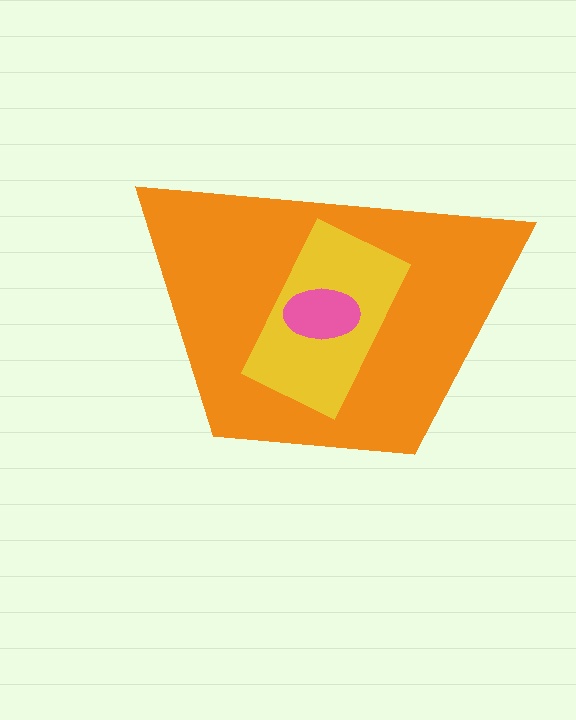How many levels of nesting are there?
3.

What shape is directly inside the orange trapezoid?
The yellow rectangle.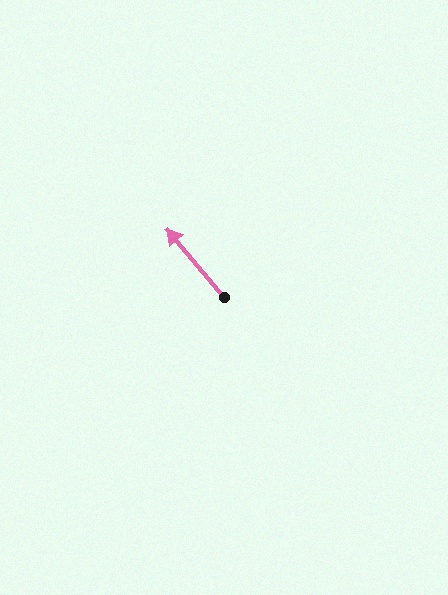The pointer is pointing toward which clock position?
Roughly 11 o'clock.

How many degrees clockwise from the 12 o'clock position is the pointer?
Approximately 320 degrees.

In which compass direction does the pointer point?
Northwest.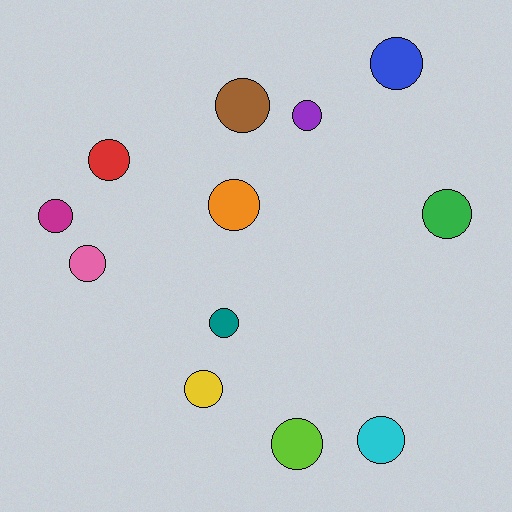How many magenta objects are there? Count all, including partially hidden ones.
There is 1 magenta object.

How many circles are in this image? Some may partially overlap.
There are 12 circles.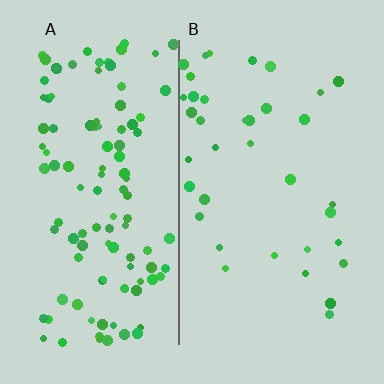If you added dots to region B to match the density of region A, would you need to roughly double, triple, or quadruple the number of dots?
Approximately triple.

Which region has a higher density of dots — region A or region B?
A (the left).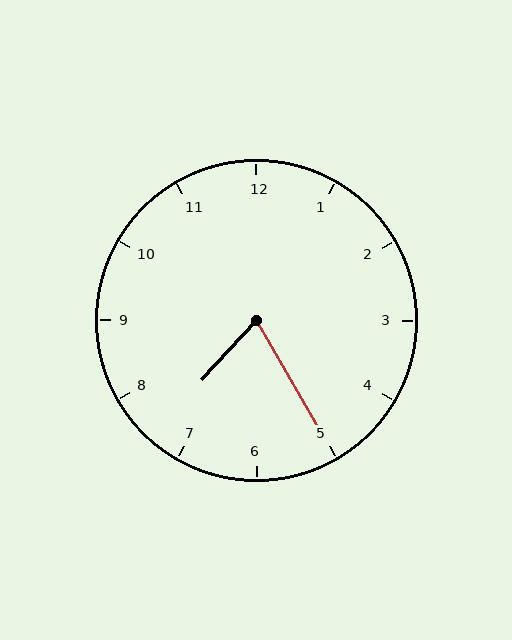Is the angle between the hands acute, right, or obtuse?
It is acute.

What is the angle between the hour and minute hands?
Approximately 72 degrees.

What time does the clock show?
7:25.